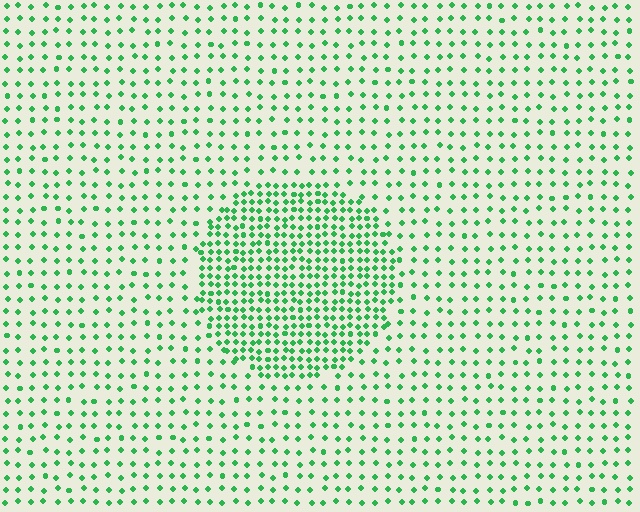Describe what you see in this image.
The image contains small green elements arranged at two different densities. A circle-shaped region is visible where the elements are more densely packed than the surrounding area.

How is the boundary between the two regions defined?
The boundary is defined by a change in element density (approximately 2.4x ratio). All elements are the same color, size, and shape.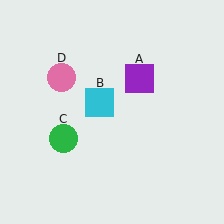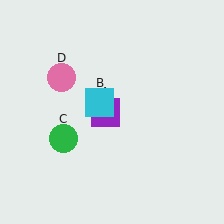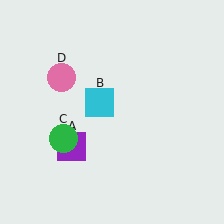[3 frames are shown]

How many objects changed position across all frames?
1 object changed position: purple square (object A).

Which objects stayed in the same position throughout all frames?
Cyan square (object B) and green circle (object C) and pink circle (object D) remained stationary.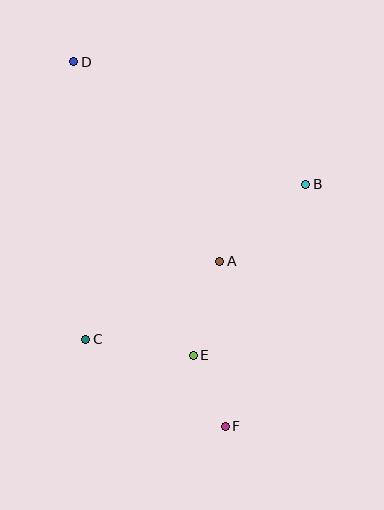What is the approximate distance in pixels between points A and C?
The distance between A and C is approximately 155 pixels.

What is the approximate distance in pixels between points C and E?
The distance between C and E is approximately 109 pixels.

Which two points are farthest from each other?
Points D and F are farthest from each other.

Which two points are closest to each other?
Points E and F are closest to each other.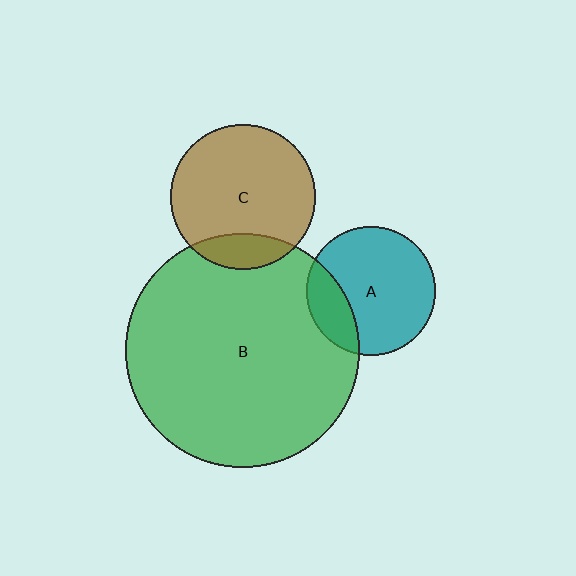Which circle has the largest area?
Circle B (green).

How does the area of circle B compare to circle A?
Approximately 3.3 times.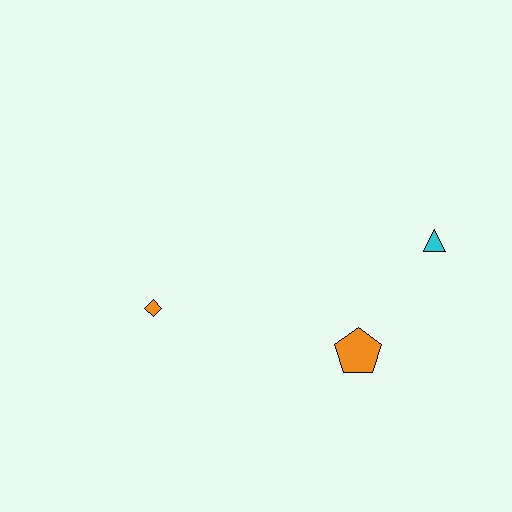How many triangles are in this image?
There is 1 triangle.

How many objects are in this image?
There are 3 objects.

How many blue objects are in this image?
There are no blue objects.